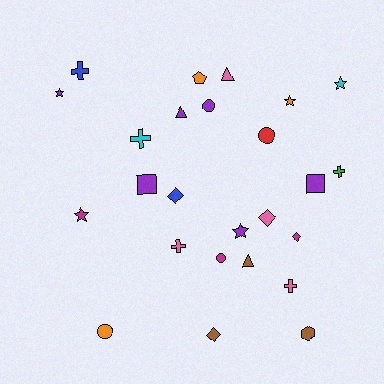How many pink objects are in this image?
There are 4 pink objects.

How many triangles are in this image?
There are 3 triangles.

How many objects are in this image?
There are 25 objects.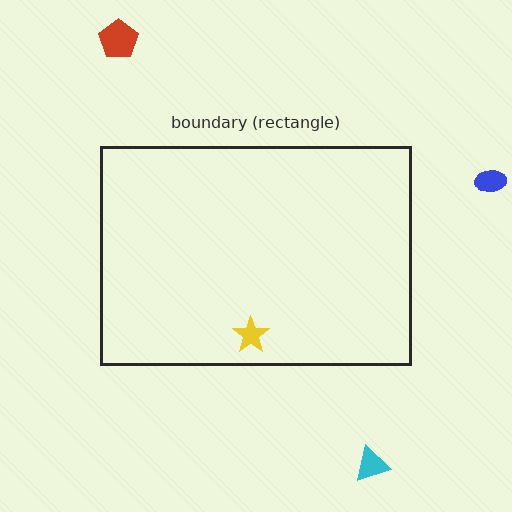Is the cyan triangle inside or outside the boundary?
Outside.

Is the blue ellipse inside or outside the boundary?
Outside.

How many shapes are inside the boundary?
1 inside, 3 outside.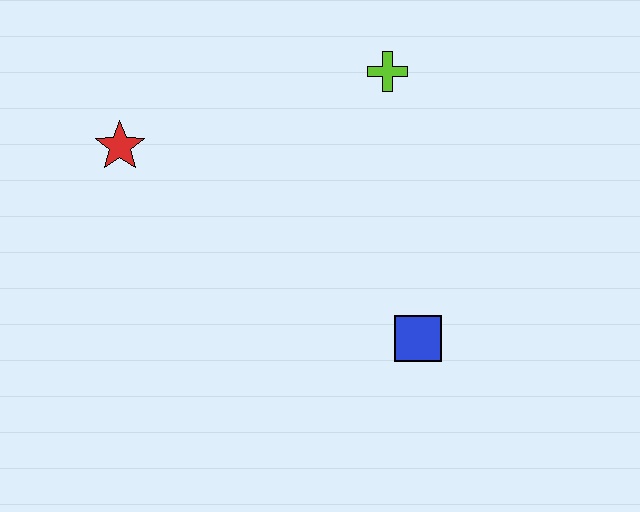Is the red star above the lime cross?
No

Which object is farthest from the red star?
The blue square is farthest from the red star.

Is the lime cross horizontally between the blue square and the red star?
Yes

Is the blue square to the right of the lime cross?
Yes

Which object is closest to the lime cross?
The blue square is closest to the lime cross.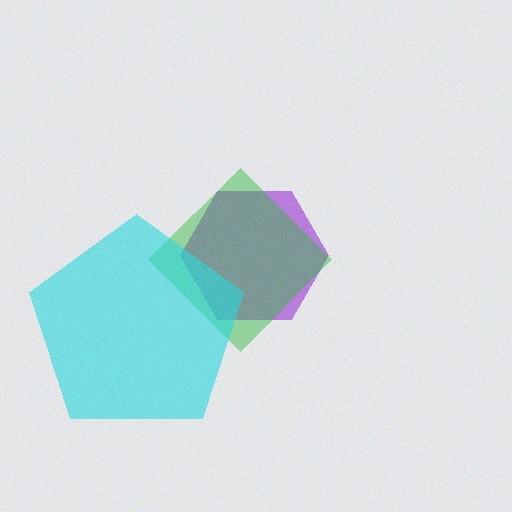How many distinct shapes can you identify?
There are 3 distinct shapes: a purple hexagon, a green diamond, a cyan pentagon.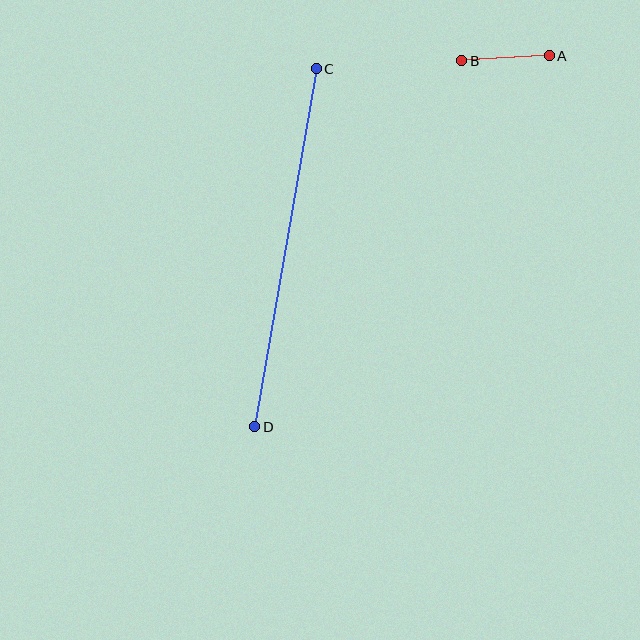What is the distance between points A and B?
The distance is approximately 88 pixels.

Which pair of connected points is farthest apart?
Points C and D are farthest apart.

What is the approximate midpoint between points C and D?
The midpoint is at approximately (285, 248) pixels.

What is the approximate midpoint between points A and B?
The midpoint is at approximately (506, 58) pixels.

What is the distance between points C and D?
The distance is approximately 363 pixels.